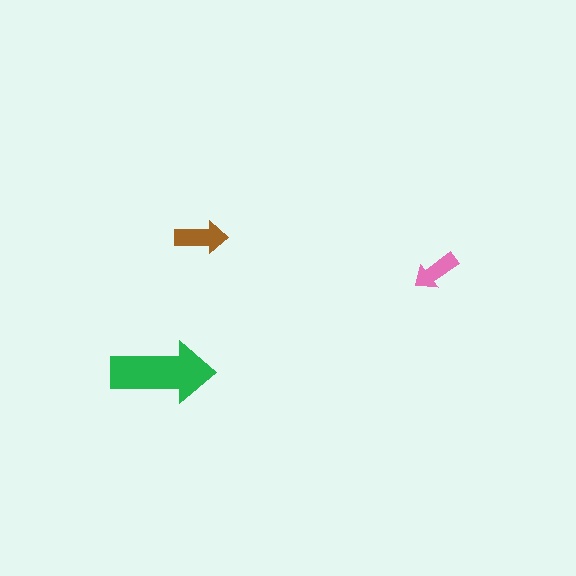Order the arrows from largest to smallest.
the green one, the brown one, the pink one.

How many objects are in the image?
There are 3 objects in the image.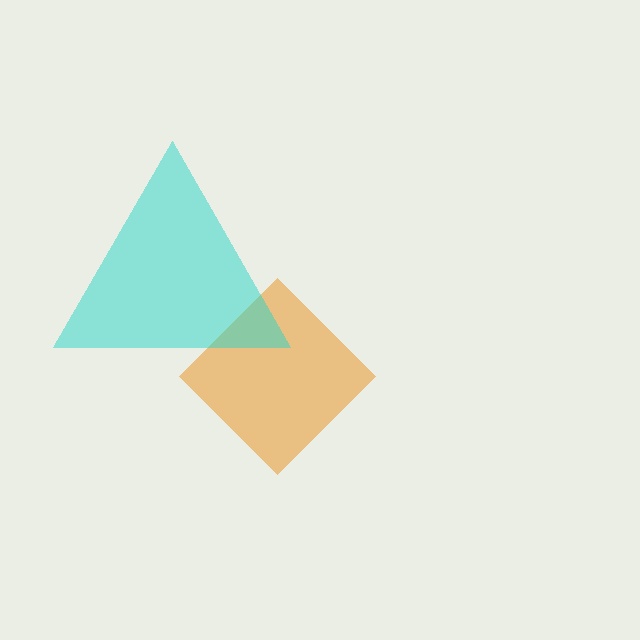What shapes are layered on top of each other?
The layered shapes are: an orange diamond, a cyan triangle.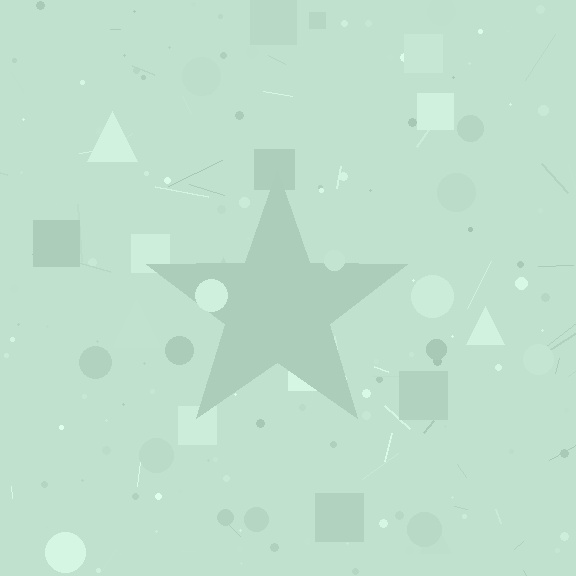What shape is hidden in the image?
A star is hidden in the image.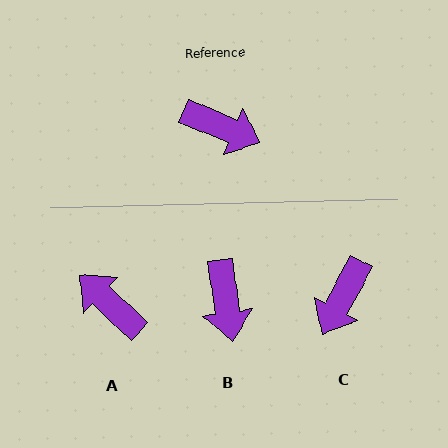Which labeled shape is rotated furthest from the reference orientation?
A, about 159 degrees away.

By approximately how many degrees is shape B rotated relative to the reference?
Approximately 59 degrees clockwise.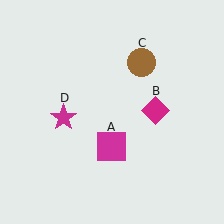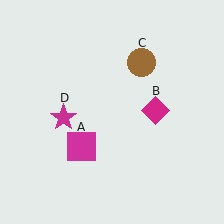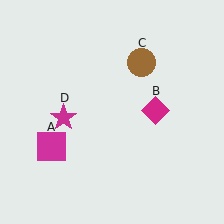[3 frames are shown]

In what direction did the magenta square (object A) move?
The magenta square (object A) moved left.